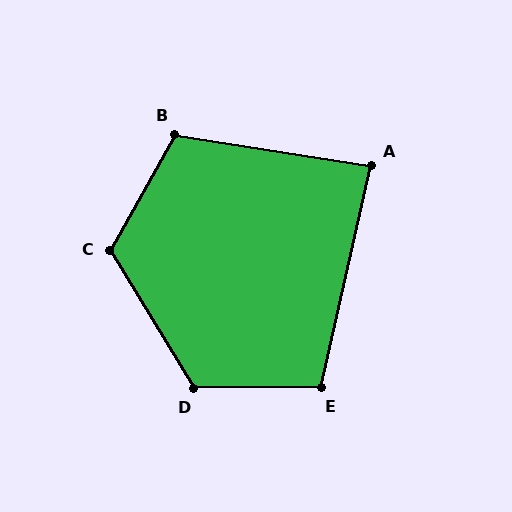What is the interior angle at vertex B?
Approximately 110 degrees (obtuse).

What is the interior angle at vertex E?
Approximately 103 degrees (obtuse).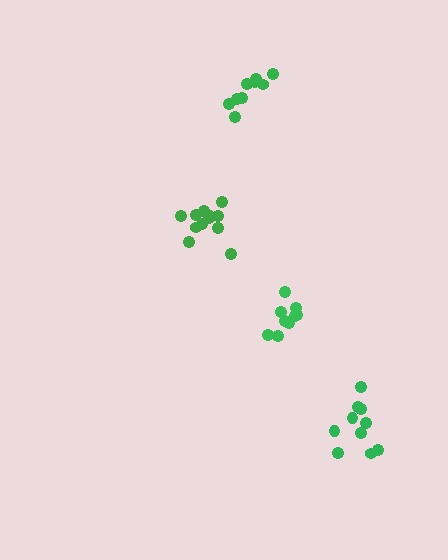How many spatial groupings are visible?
There are 4 spatial groupings.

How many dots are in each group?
Group 1: 10 dots, Group 2: 9 dots, Group 3: 9 dots, Group 4: 12 dots (40 total).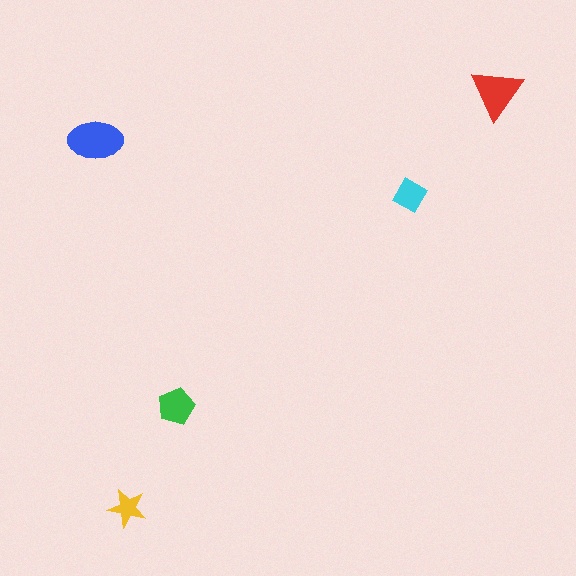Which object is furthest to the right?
The red triangle is rightmost.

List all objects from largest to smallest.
The blue ellipse, the red triangle, the green pentagon, the cyan diamond, the yellow star.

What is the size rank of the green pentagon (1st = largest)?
3rd.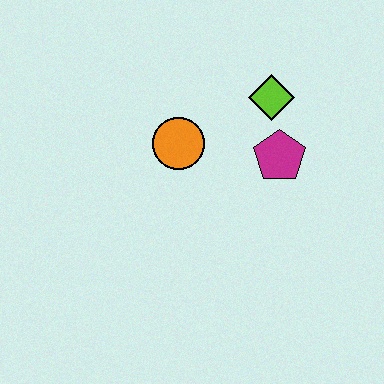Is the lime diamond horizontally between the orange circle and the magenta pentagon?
Yes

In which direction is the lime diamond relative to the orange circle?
The lime diamond is to the right of the orange circle.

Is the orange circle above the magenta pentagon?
Yes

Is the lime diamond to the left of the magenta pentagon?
Yes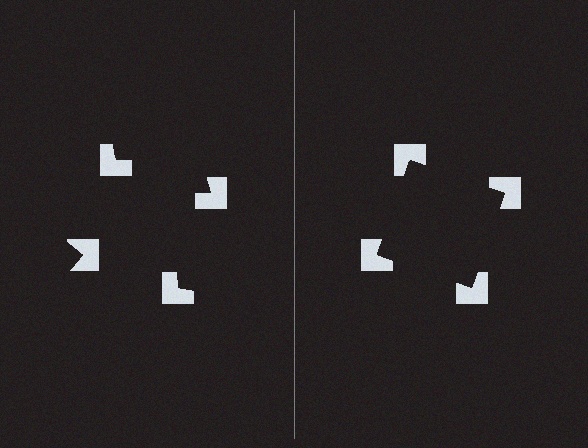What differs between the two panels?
The notched squares are positioned identically on both sides; only the wedge orientations differ. On the right they align to a square; on the left they are misaligned.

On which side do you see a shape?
An illusory square appears on the right side. On the left side the wedge cuts are rotated, so no coherent shape forms.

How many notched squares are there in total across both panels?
8 — 4 on each side.